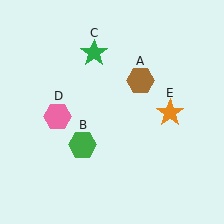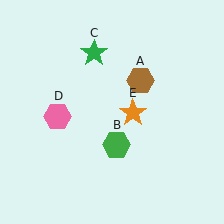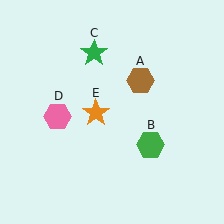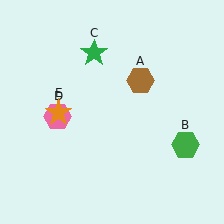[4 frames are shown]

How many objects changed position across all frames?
2 objects changed position: green hexagon (object B), orange star (object E).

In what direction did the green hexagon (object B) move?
The green hexagon (object B) moved right.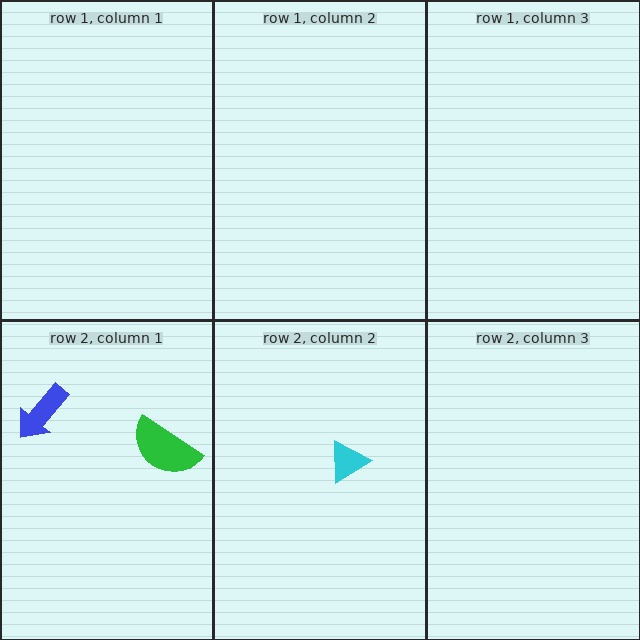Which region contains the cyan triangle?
The row 2, column 2 region.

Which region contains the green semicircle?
The row 2, column 1 region.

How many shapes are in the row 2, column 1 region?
2.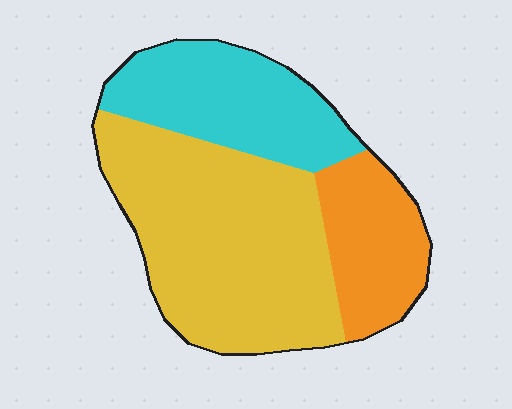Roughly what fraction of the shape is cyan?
Cyan takes up about one quarter (1/4) of the shape.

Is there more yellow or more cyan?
Yellow.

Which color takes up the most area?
Yellow, at roughly 55%.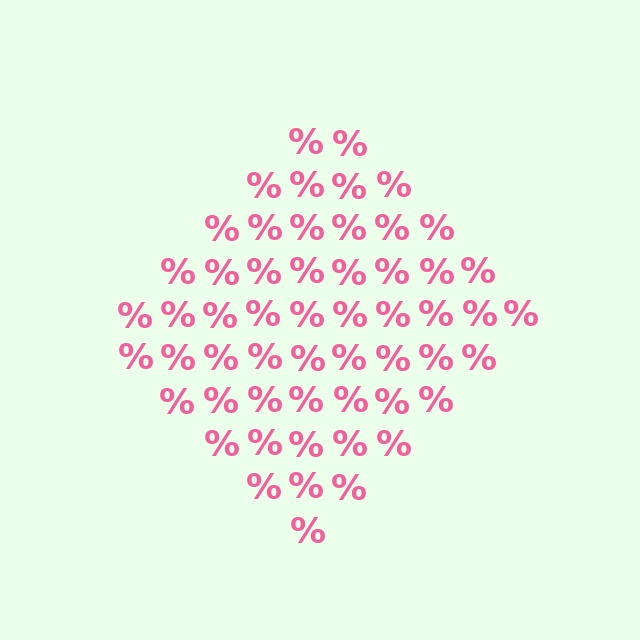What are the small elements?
The small elements are percent signs.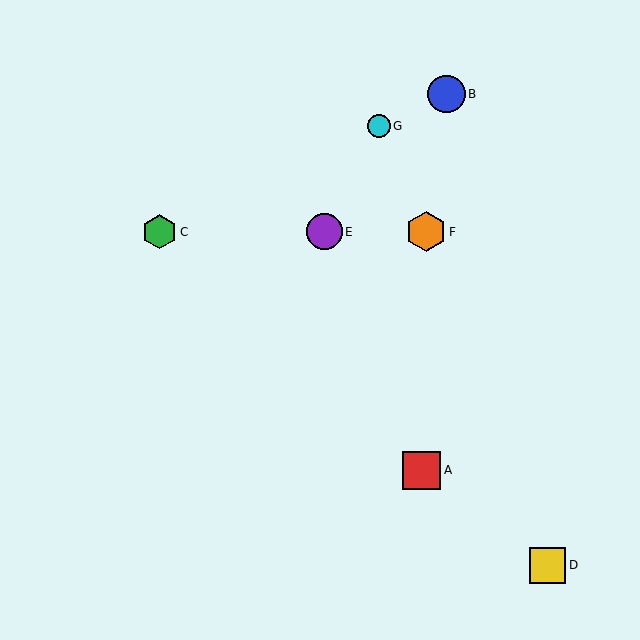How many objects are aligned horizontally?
3 objects (C, E, F) are aligned horizontally.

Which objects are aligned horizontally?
Objects C, E, F are aligned horizontally.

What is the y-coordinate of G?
Object G is at y≈126.